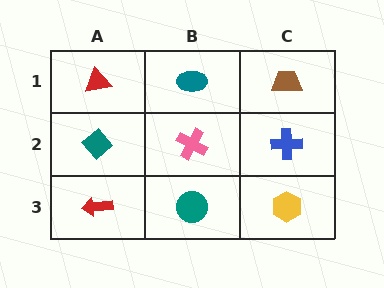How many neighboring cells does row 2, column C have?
3.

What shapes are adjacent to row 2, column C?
A brown trapezoid (row 1, column C), a yellow hexagon (row 3, column C), a pink cross (row 2, column B).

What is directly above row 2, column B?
A teal ellipse.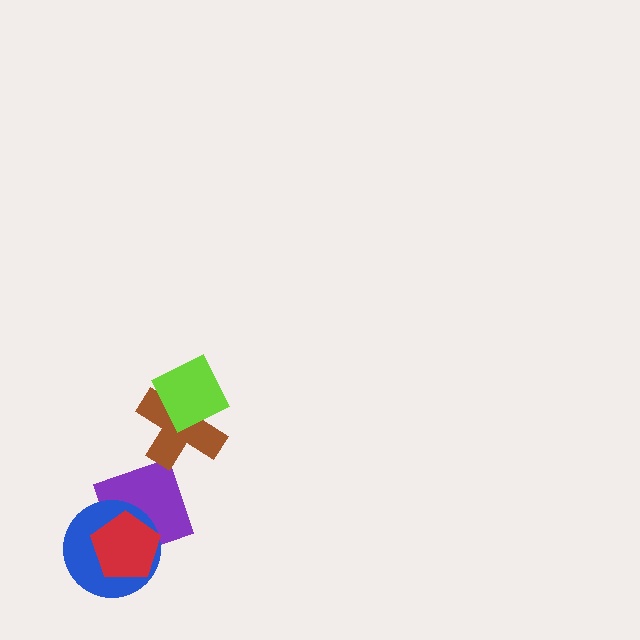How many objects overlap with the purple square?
2 objects overlap with the purple square.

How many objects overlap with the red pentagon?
2 objects overlap with the red pentagon.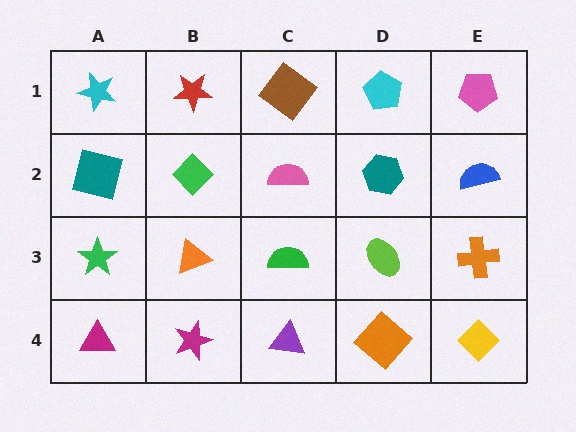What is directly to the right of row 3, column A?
An orange triangle.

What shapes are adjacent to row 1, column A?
A teal square (row 2, column A), a red star (row 1, column B).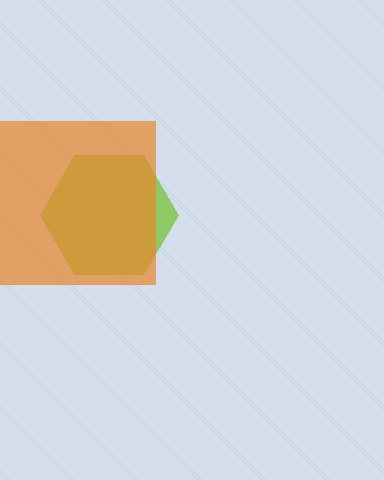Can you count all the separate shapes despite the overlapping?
Yes, there are 2 separate shapes.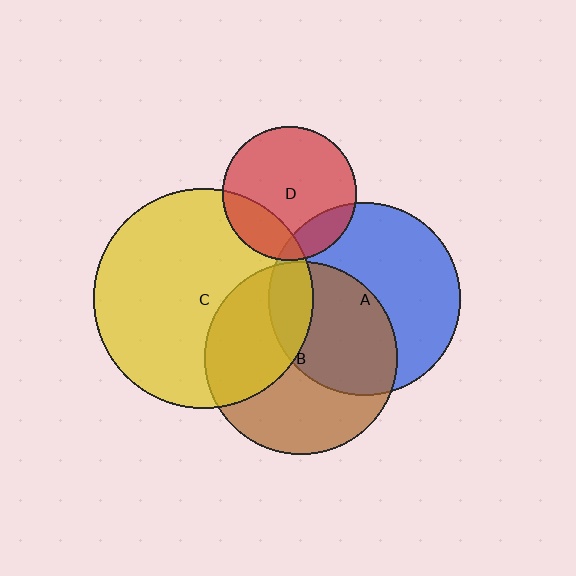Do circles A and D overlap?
Yes.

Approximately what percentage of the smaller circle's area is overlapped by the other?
Approximately 15%.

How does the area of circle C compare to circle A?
Approximately 1.3 times.